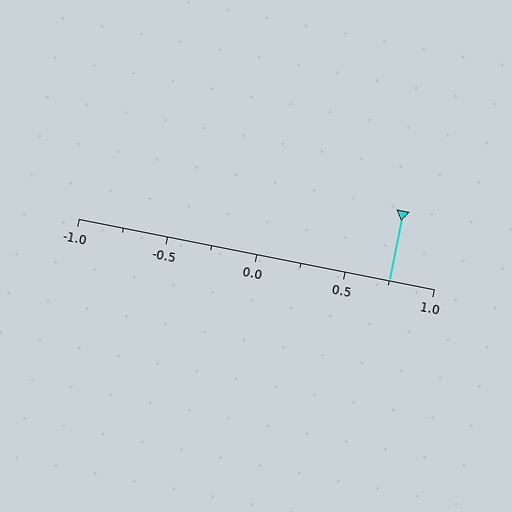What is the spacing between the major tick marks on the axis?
The major ticks are spaced 0.5 apart.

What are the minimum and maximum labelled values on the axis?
The axis runs from -1.0 to 1.0.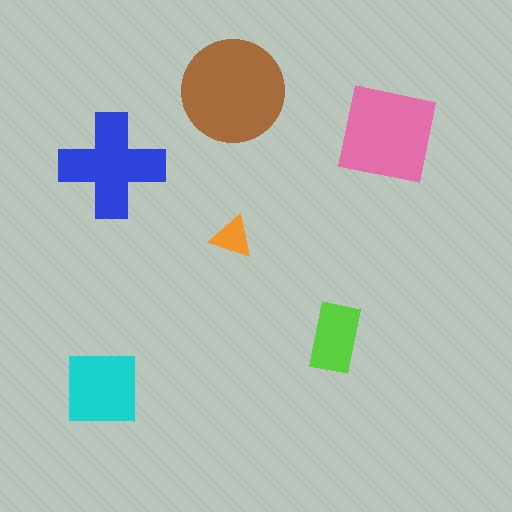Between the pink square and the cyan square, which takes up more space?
The pink square.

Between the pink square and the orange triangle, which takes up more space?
The pink square.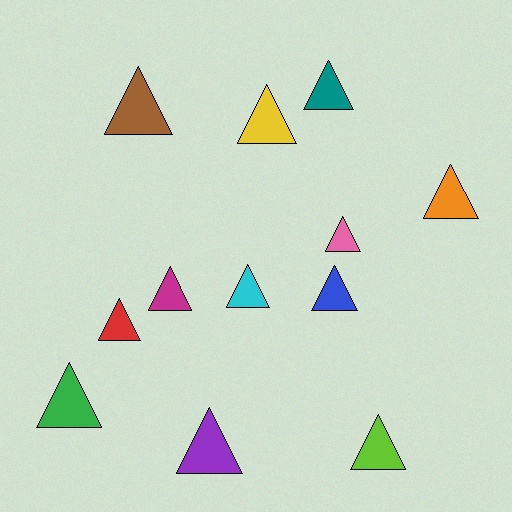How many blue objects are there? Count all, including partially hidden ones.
There is 1 blue object.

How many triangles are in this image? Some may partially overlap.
There are 12 triangles.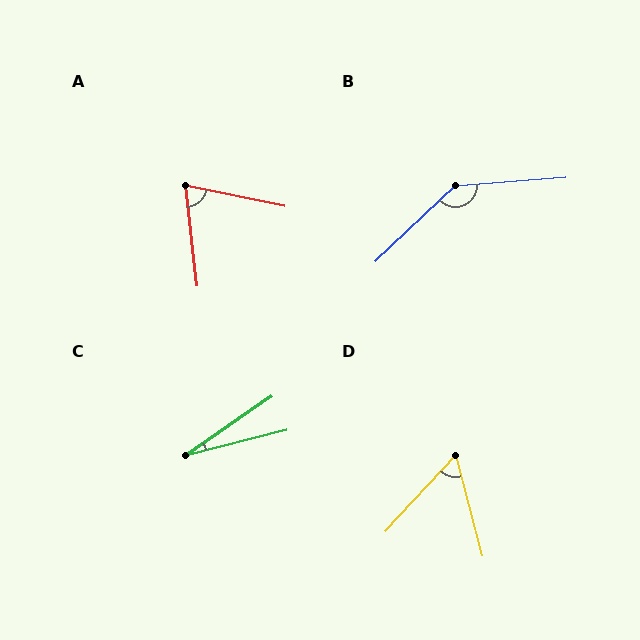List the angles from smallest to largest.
C (20°), D (58°), A (72°), B (141°).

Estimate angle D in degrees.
Approximately 58 degrees.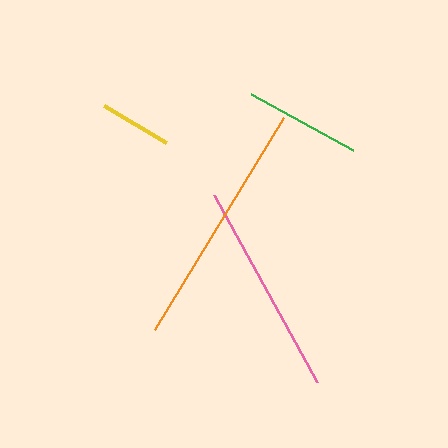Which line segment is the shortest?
The yellow line is the shortest at approximately 72 pixels.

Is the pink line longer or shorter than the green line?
The pink line is longer than the green line.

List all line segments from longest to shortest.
From longest to shortest: orange, pink, green, yellow.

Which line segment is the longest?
The orange line is the longest at approximately 248 pixels.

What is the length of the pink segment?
The pink segment is approximately 213 pixels long.